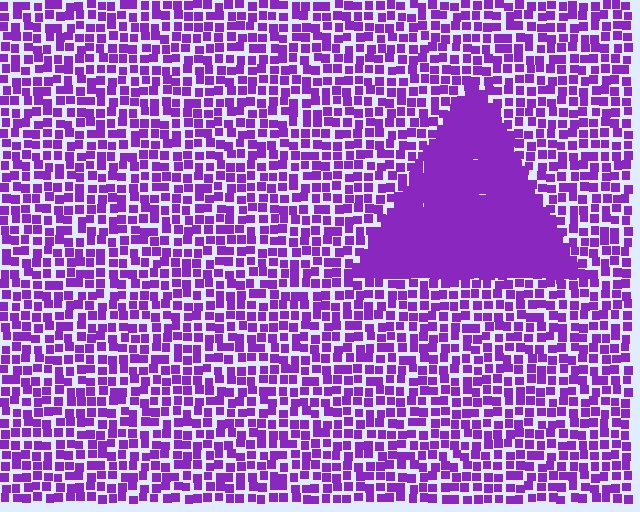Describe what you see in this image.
The image contains small purple elements arranged at two different densities. A triangle-shaped region is visible where the elements are more densely packed than the surrounding area.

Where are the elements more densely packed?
The elements are more densely packed inside the triangle boundary.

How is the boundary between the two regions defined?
The boundary is defined by a change in element density (approximately 2.4x ratio). All elements are the same color, size, and shape.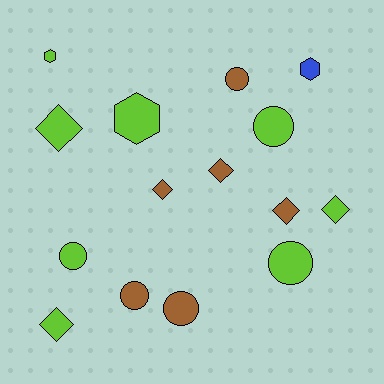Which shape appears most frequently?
Diamond, with 6 objects.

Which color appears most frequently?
Lime, with 8 objects.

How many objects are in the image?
There are 15 objects.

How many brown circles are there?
There are 3 brown circles.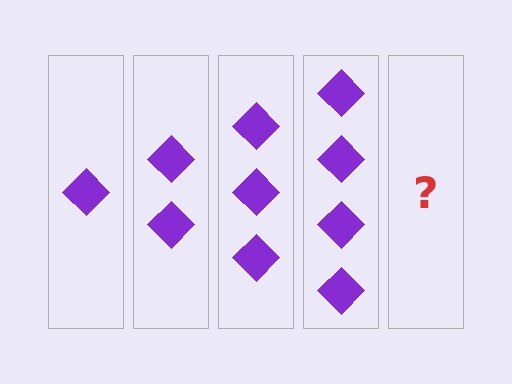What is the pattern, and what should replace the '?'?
The pattern is that each step adds one more diamond. The '?' should be 5 diamonds.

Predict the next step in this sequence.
The next step is 5 diamonds.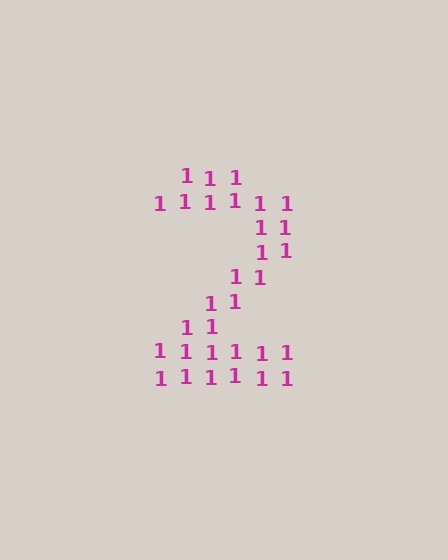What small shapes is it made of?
It is made of small digit 1's.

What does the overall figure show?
The overall figure shows the digit 2.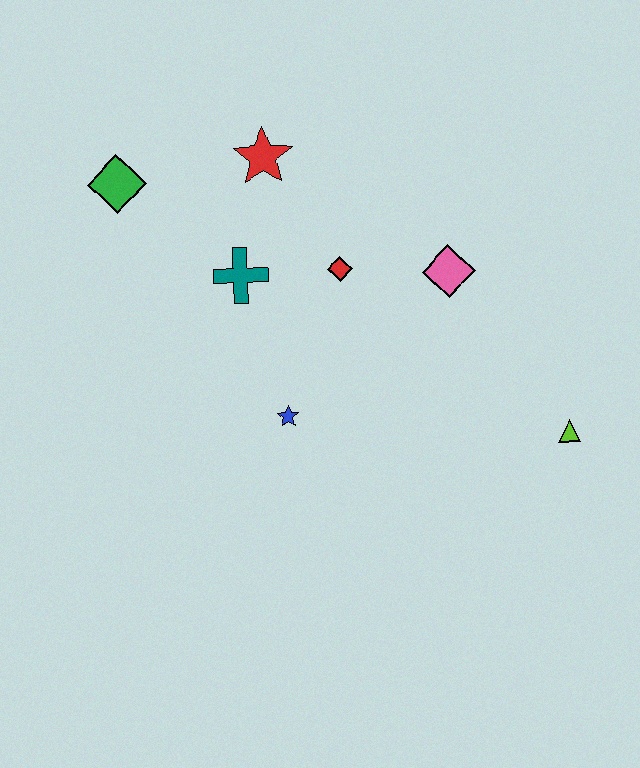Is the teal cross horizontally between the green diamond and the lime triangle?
Yes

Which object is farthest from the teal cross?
The lime triangle is farthest from the teal cross.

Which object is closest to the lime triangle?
The pink diamond is closest to the lime triangle.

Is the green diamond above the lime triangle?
Yes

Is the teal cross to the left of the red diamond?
Yes